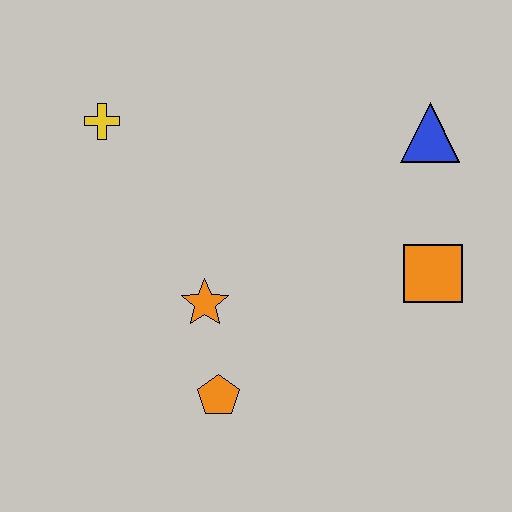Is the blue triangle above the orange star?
Yes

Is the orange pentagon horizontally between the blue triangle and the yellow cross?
Yes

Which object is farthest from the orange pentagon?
The blue triangle is farthest from the orange pentagon.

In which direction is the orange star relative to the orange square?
The orange star is to the left of the orange square.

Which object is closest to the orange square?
The blue triangle is closest to the orange square.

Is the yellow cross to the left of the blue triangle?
Yes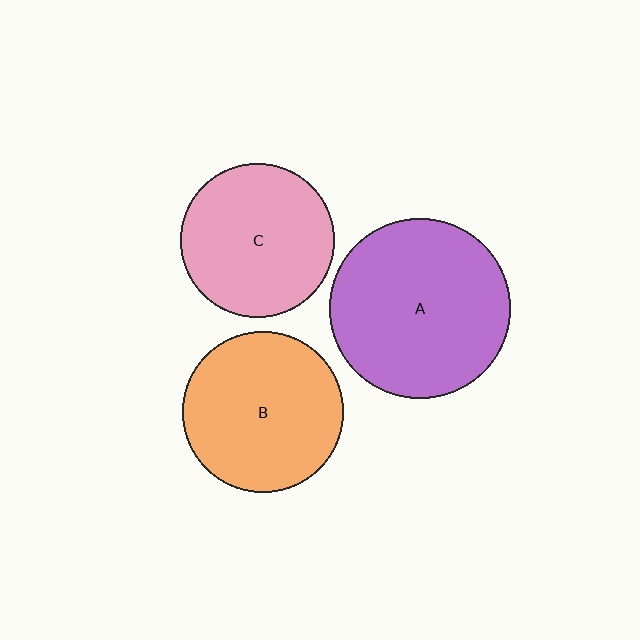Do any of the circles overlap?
No, none of the circles overlap.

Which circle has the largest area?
Circle A (purple).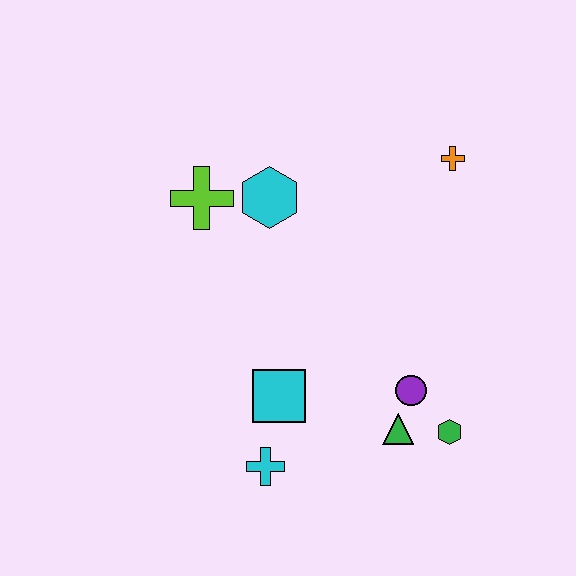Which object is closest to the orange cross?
The cyan hexagon is closest to the orange cross.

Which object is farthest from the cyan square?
The orange cross is farthest from the cyan square.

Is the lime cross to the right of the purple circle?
No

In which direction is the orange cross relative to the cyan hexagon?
The orange cross is to the right of the cyan hexagon.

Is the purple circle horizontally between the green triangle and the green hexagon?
Yes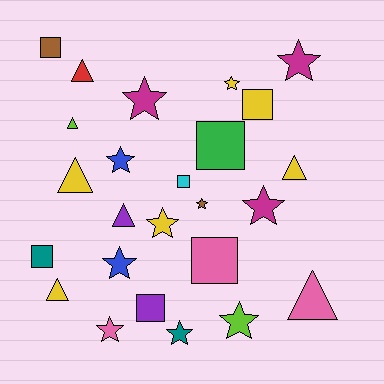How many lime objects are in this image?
There are 2 lime objects.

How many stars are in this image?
There are 11 stars.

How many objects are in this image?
There are 25 objects.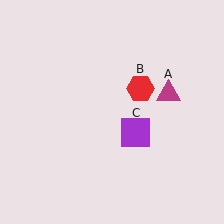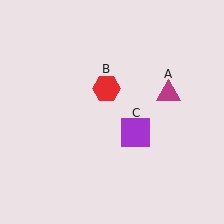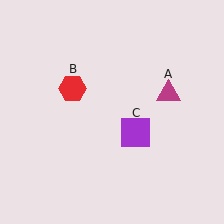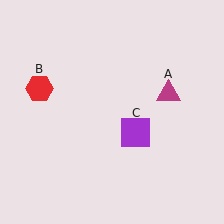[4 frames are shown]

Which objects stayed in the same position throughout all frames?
Magenta triangle (object A) and purple square (object C) remained stationary.